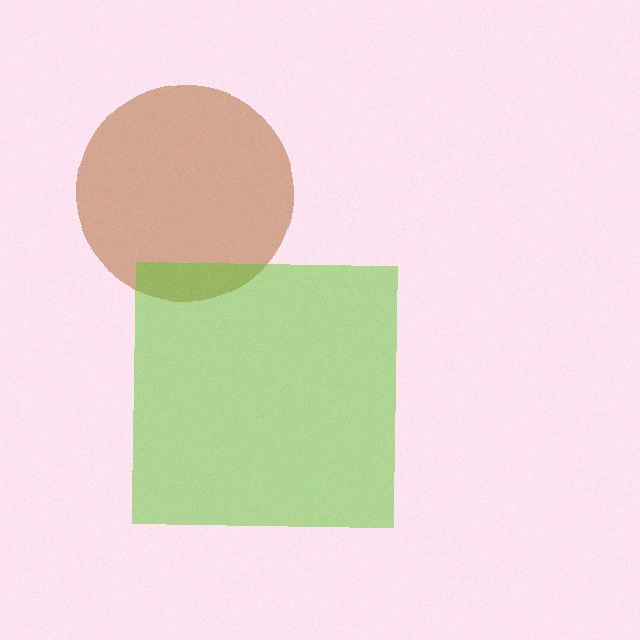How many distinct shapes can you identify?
There are 2 distinct shapes: a brown circle, a lime square.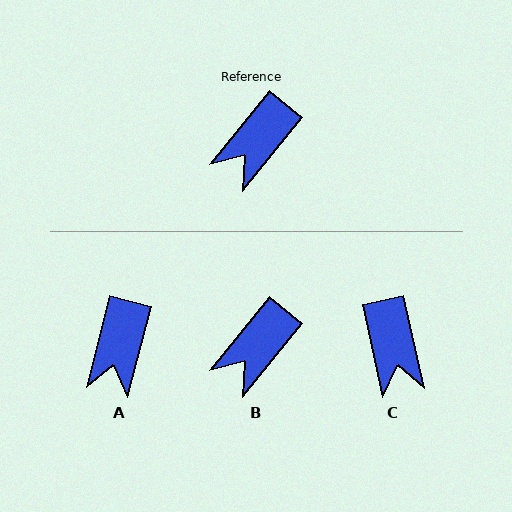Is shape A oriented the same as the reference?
No, it is off by about 24 degrees.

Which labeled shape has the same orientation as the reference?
B.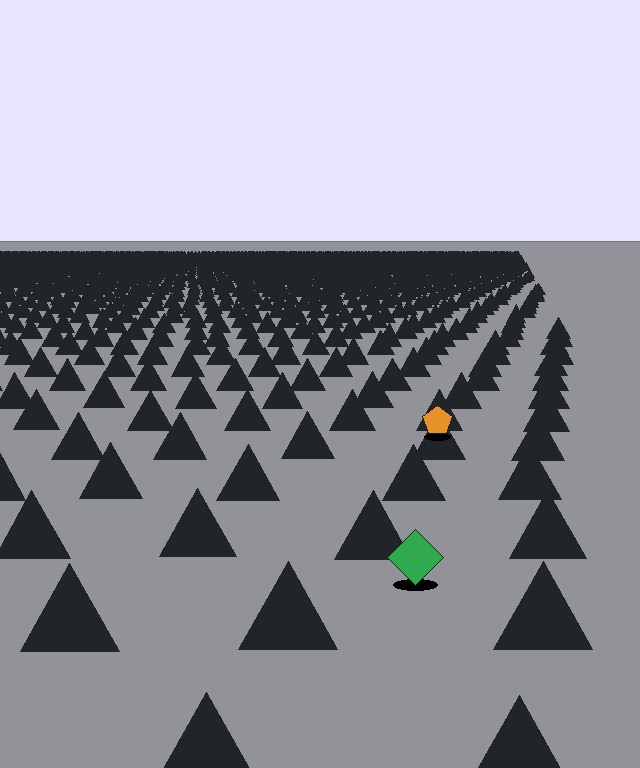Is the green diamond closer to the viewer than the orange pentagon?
Yes. The green diamond is closer — you can tell from the texture gradient: the ground texture is coarser near it.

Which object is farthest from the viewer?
The orange pentagon is farthest from the viewer. It appears smaller and the ground texture around it is denser.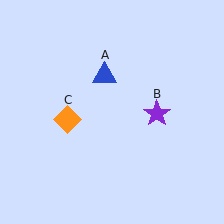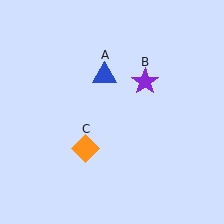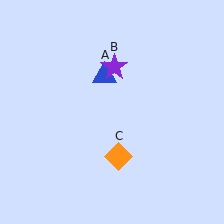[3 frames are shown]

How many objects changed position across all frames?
2 objects changed position: purple star (object B), orange diamond (object C).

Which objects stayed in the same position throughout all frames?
Blue triangle (object A) remained stationary.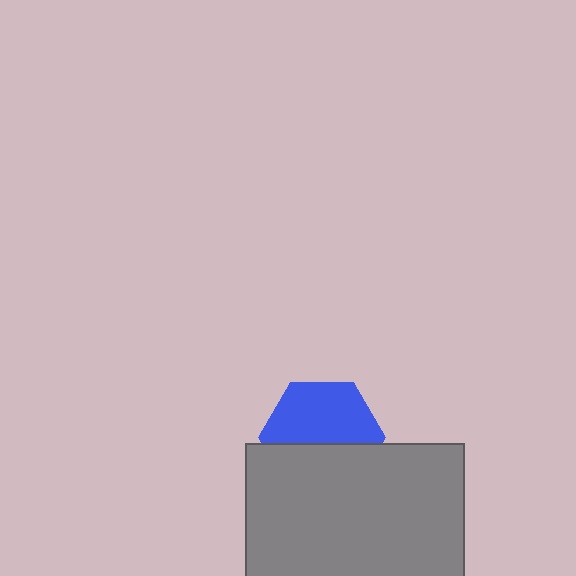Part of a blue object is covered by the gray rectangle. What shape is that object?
It is a hexagon.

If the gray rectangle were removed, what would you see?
You would see the complete blue hexagon.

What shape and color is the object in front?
The object in front is a gray rectangle.